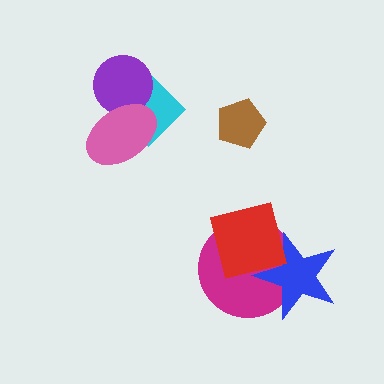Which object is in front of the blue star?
The red square is in front of the blue star.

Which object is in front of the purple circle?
The pink ellipse is in front of the purple circle.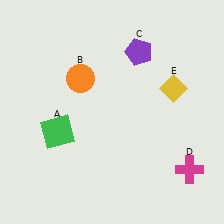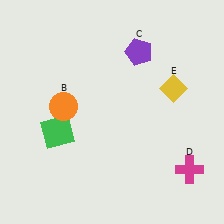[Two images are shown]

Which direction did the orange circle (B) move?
The orange circle (B) moved down.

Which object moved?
The orange circle (B) moved down.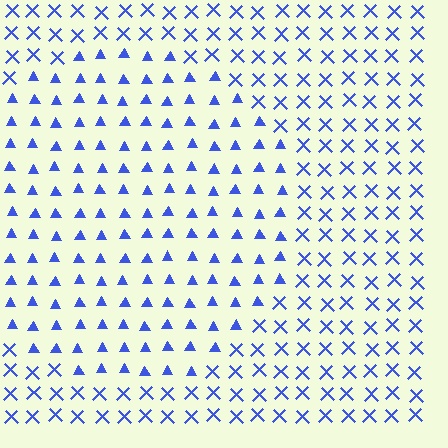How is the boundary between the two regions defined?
The boundary is defined by a change in element shape: triangles inside vs. X marks outside. All elements share the same color and spacing.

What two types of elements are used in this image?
The image uses triangles inside the circle region and X marks outside it.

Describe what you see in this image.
The image is filled with small blue elements arranged in a uniform grid. A circle-shaped region contains triangles, while the surrounding area contains X marks. The boundary is defined purely by the change in element shape.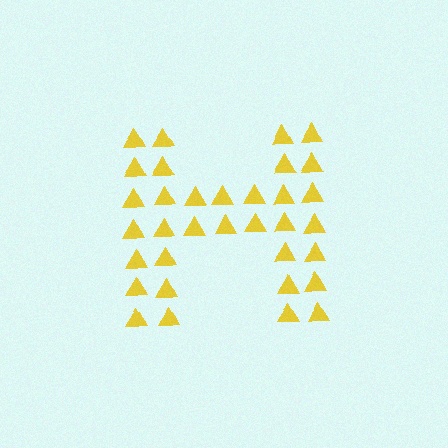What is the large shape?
The large shape is the letter H.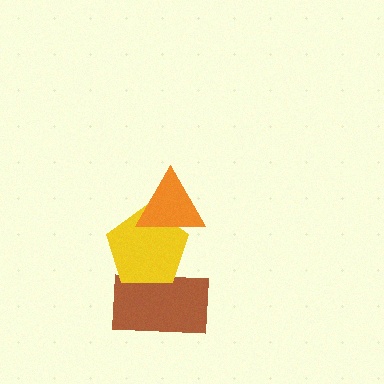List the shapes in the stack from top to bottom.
From top to bottom: the orange triangle, the yellow pentagon, the brown rectangle.